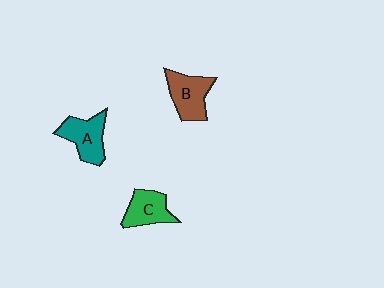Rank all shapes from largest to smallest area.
From largest to smallest: B (brown), A (teal), C (green).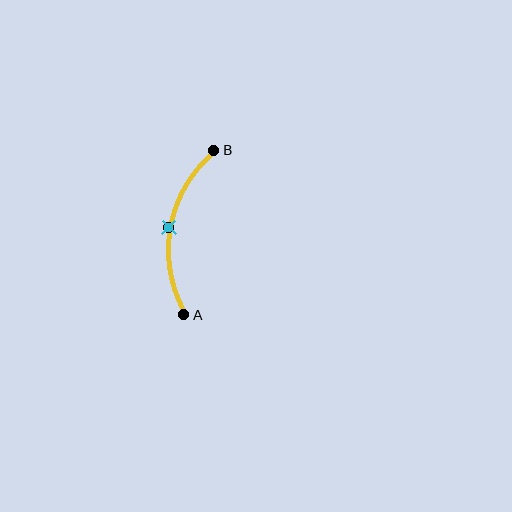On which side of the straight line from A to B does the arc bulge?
The arc bulges to the left of the straight line connecting A and B.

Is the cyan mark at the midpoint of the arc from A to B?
Yes. The cyan mark lies on the arc at equal arc-length from both A and B — it is the arc midpoint.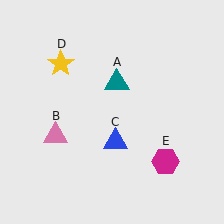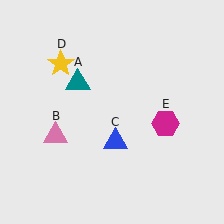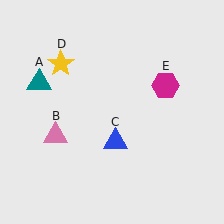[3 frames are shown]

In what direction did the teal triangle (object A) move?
The teal triangle (object A) moved left.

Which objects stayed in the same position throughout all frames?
Pink triangle (object B) and blue triangle (object C) and yellow star (object D) remained stationary.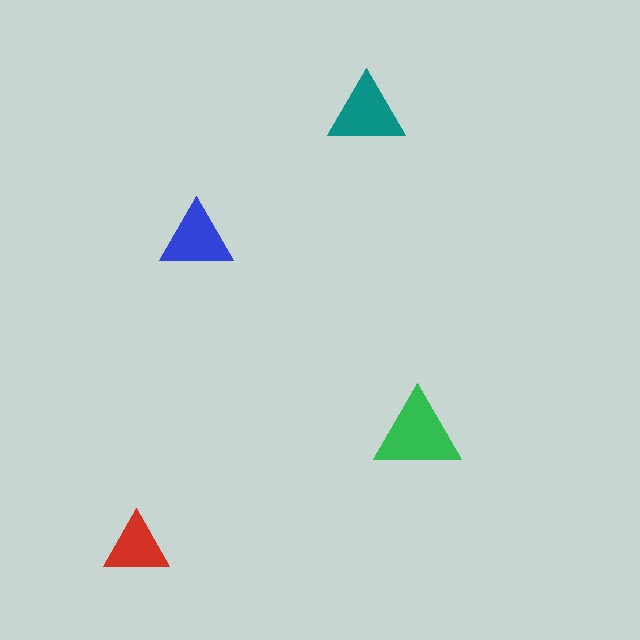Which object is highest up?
The teal triangle is topmost.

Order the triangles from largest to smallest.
the green one, the teal one, the blue one, the red one.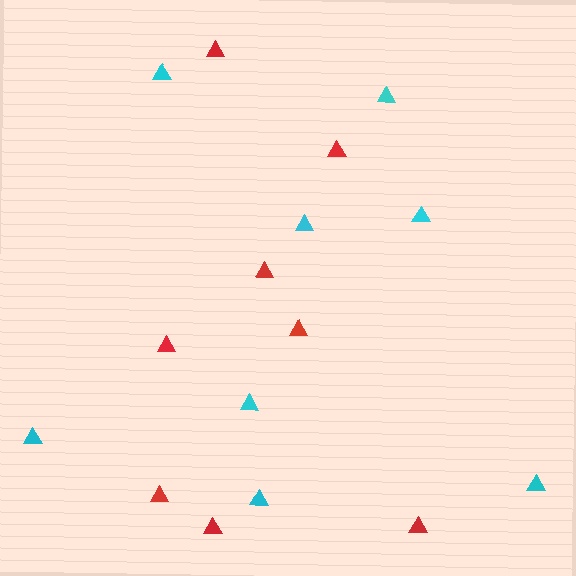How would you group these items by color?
There are 2 groups: one group of red triangles (8) and one group of cyan triangles (8).